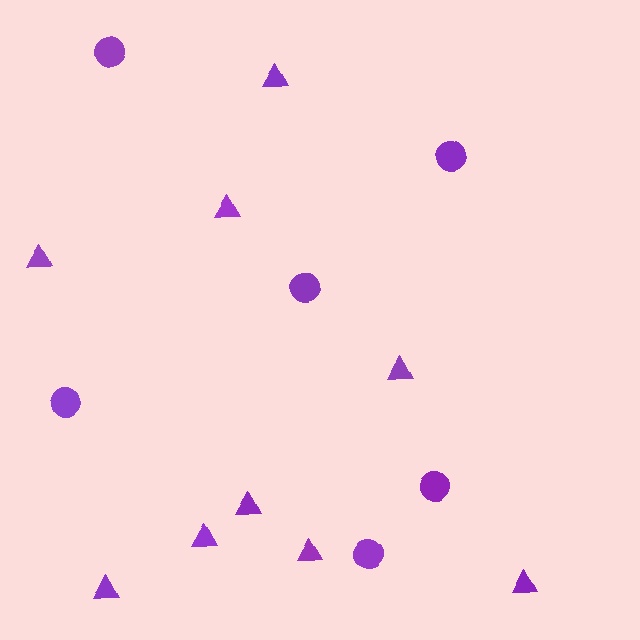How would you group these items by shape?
There are 2 groups: one group of circles (6) and one group of triangles (9).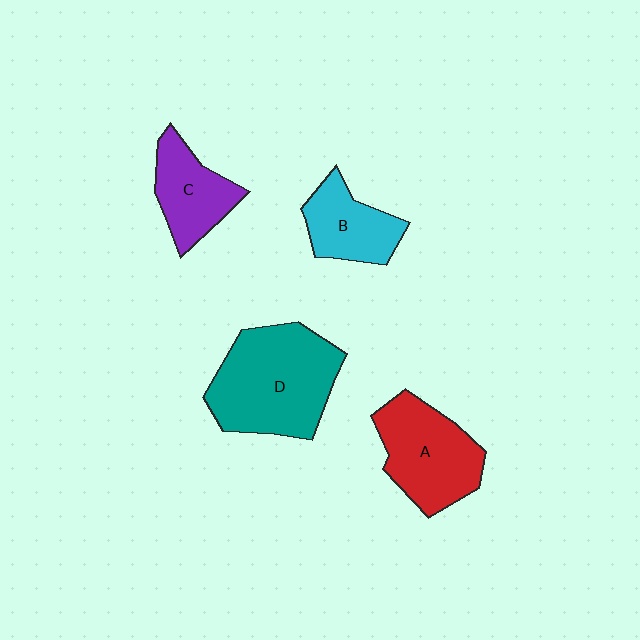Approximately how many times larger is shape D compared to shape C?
Approximately 1.9 times.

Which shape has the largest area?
Shape D (teal).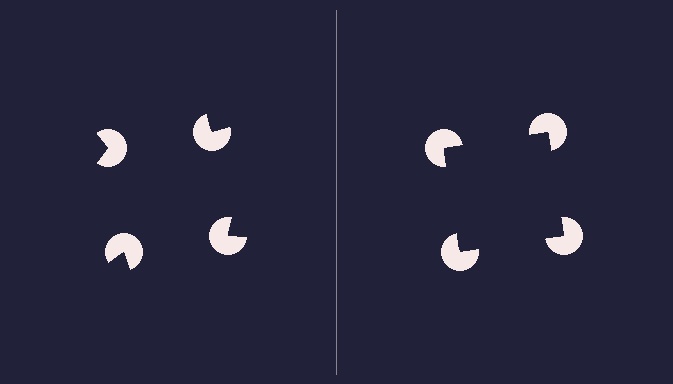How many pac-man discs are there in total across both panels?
8 — 4 on each side.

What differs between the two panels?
The pac-man discs are positioned identically on both sides; only the wedge orientations differ. On the right they align to a square; on the left they are misaligned.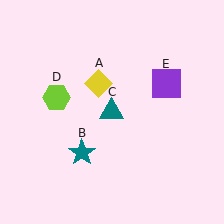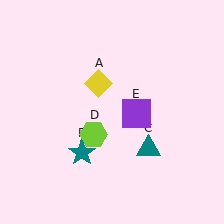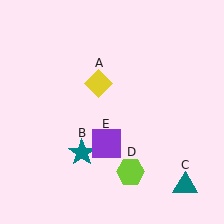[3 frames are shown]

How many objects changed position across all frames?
3 objects changed position: teal triangle (object C), lime hexagon (object D), purple square (object E).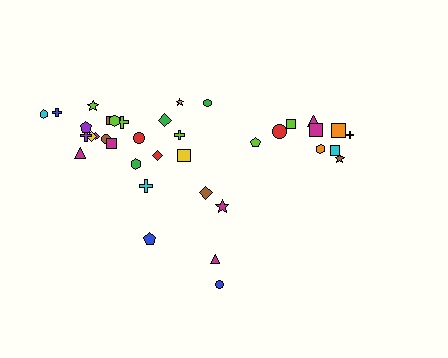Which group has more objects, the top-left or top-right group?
The top-left group.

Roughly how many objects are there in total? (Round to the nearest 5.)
Roughly 35 objects in total.